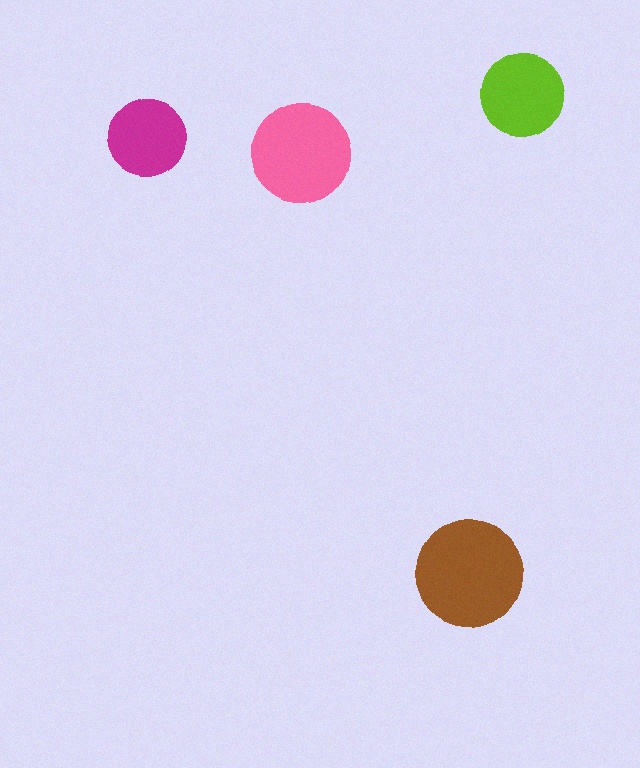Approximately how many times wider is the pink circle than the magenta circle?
About 1.5 times wider.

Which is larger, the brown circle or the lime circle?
The brown one.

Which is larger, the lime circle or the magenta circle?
The lime one.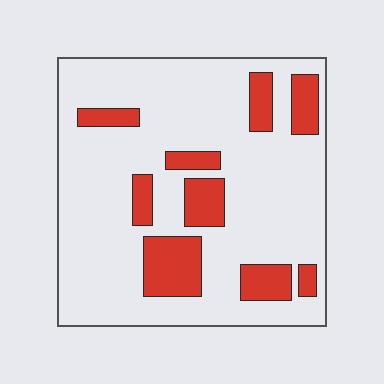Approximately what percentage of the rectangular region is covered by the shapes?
Approximately 20%.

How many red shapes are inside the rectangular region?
9.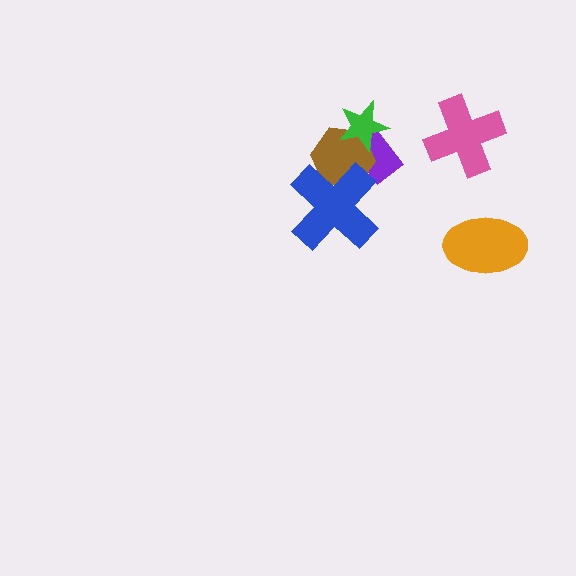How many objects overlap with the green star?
2 objects overlap with the green star.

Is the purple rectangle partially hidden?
Yes, it is partially covered by another shape.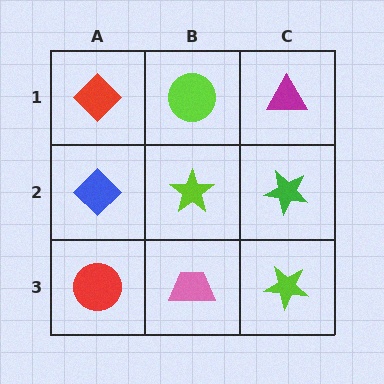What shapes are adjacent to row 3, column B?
A lime star (row 2, column B), a red circle (row 3, column A), a lime star (row 3, column C).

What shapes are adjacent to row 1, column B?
A lime star (row 2, column B), a red diamond (row 1, column A), a magenta triangle (row 1, column C).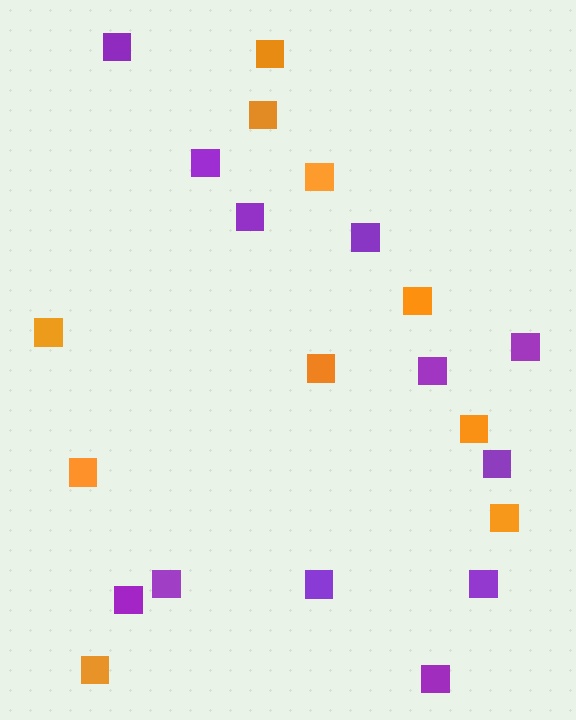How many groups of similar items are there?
There are 2 groups: one group of orange squares (10) and one group of purple squares (12).